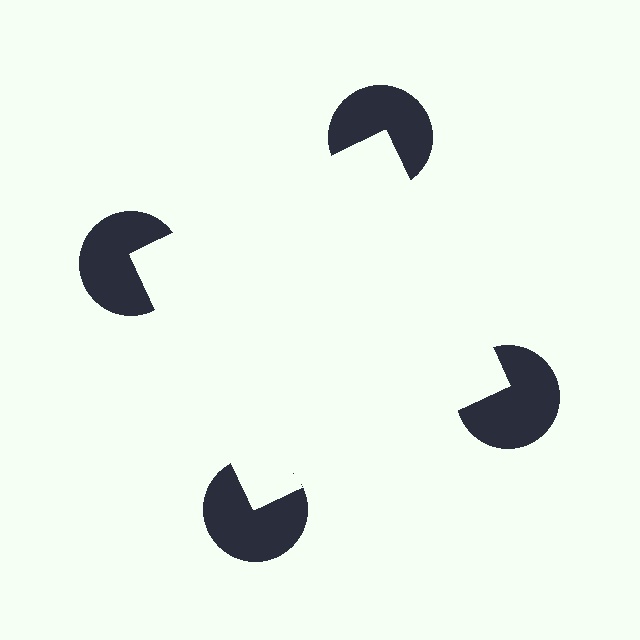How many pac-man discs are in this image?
There are 4 — one at each vertex of the illusory square.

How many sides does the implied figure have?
4 sides.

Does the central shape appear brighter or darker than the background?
It typically appears slightly brighter than the background, even though no actual brightness change is drawn.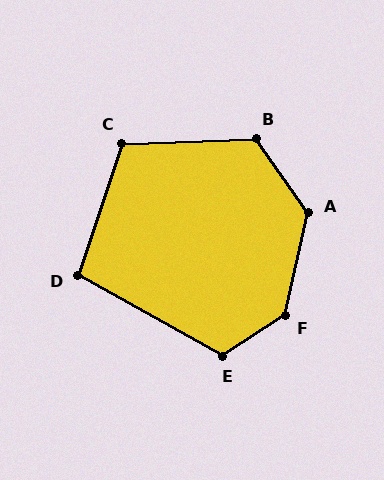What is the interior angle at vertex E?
Approximately 118 degrees (obtuse).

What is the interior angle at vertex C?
Approximately 110 degrees (obtuse).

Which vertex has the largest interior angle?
F, at approximately 136 degrees.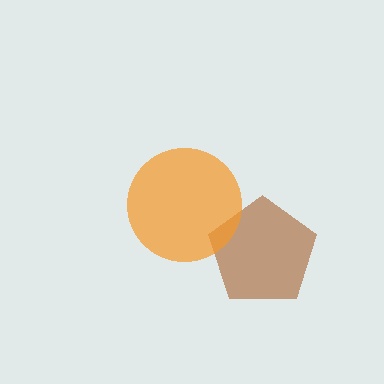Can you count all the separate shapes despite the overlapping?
Yes, there are 2 separate shapes.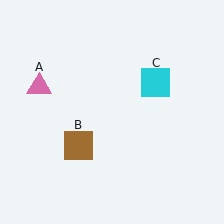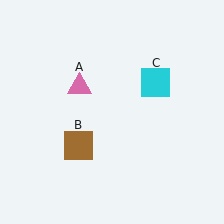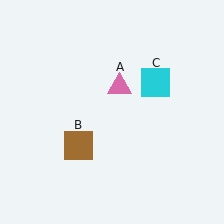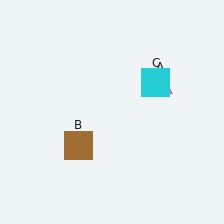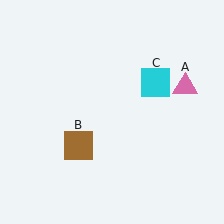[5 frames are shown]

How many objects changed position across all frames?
1 object changed position: pink triangle (object A).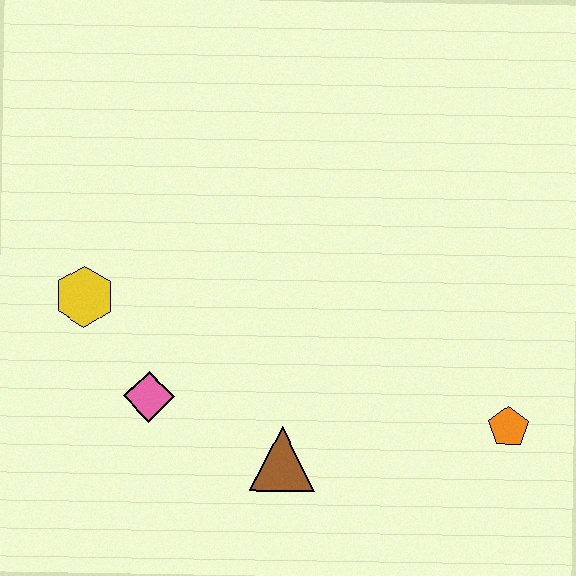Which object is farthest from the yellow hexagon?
The orange pentagon is farthest from the yellow hexagon.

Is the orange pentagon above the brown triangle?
Yes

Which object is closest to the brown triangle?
The pink diamond is closest to the brown triangle.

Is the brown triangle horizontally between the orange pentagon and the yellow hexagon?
Yes